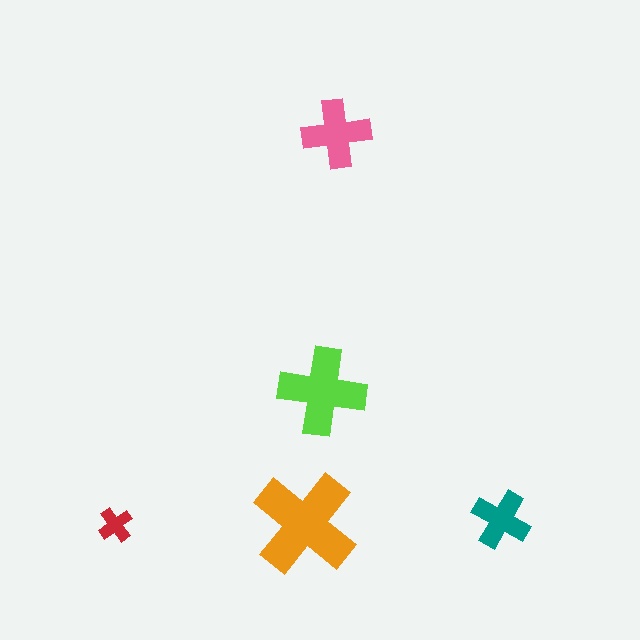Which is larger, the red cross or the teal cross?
The teal one.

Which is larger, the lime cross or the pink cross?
The lime one.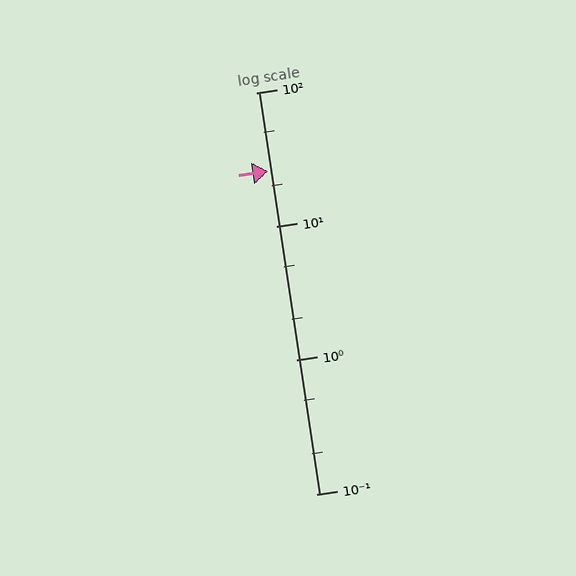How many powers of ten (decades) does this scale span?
The scale spans 3 decades, from 0.1 to 100.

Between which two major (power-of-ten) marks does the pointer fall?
The pointer is between 10 and 100.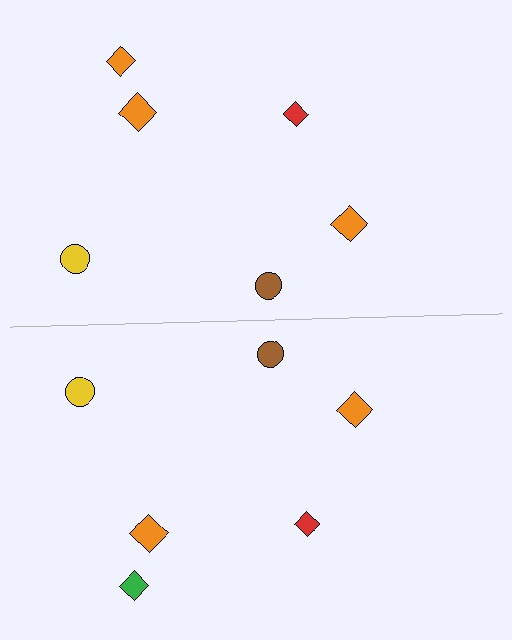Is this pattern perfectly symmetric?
No, the pattern is not perfectly symmetric. The green diamond on the bottom side breaks the symmetry — its mirror counterpart is orange.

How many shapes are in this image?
There are 12 shapes in this image.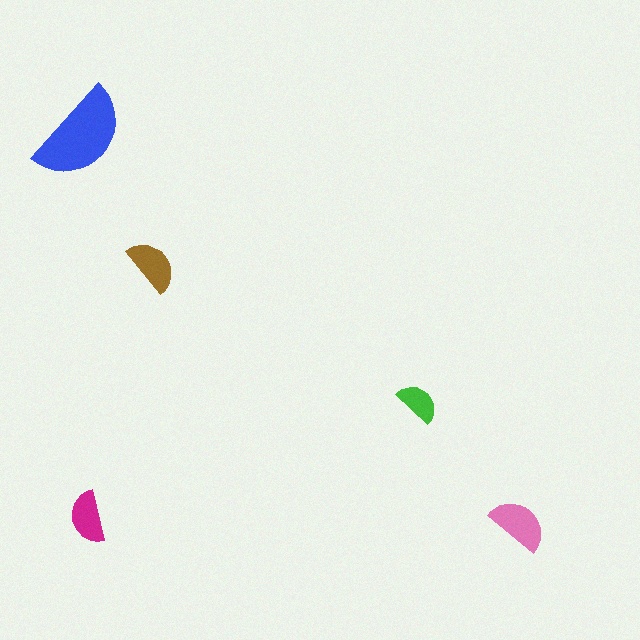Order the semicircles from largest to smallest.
the blue one, the pink one, the brown one, the magenta one, the green one.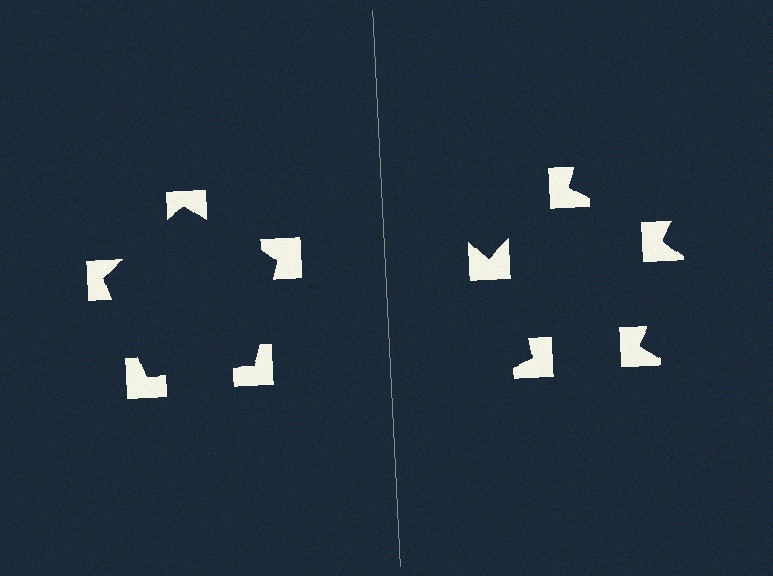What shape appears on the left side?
An illusory pentagon.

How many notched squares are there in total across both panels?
10 — 5 on each side.